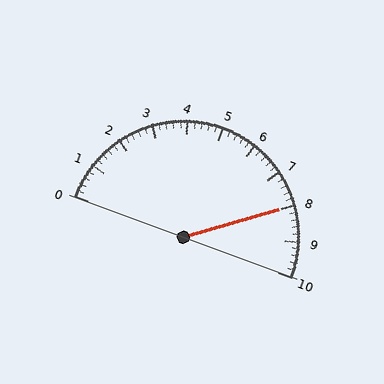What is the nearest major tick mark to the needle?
The nearest major tick mark is 8.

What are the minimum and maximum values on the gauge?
The gauge ranges from 0 to 10.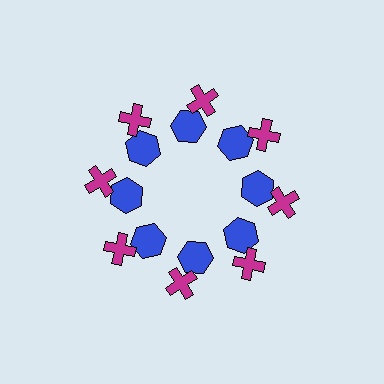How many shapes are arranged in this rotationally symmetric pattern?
There are 16 shapes, arranged in 8 groups of 2.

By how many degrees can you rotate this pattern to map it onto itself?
The pattern maps onto itself every 45 degrees of rotation.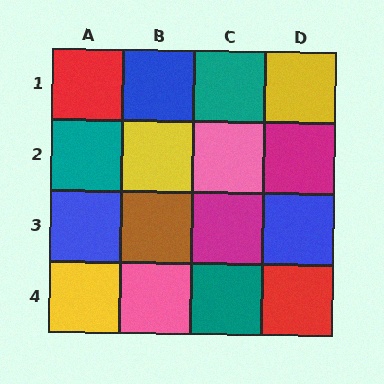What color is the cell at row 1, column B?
Blue.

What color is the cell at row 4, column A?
Yellow.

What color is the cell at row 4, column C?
Teal.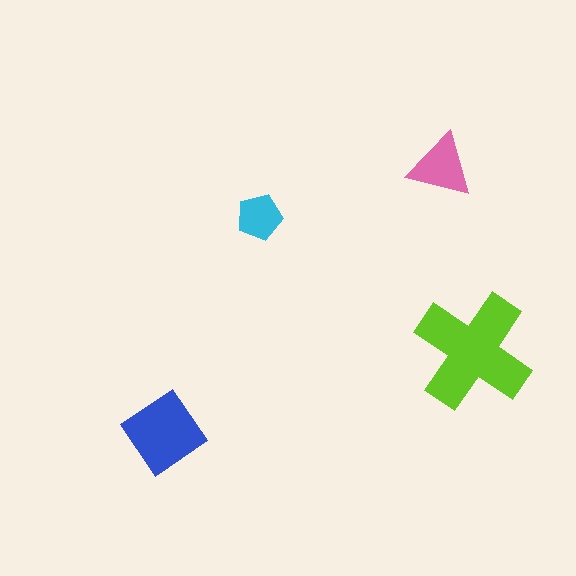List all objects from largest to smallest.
The lime cross, the blue diamond, the pink triangle, the cyan pentagon.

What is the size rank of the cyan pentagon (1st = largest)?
4th.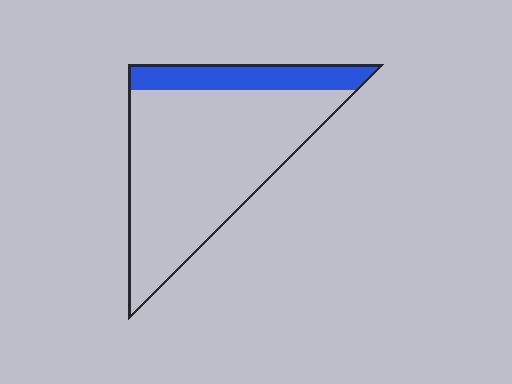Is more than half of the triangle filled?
No.